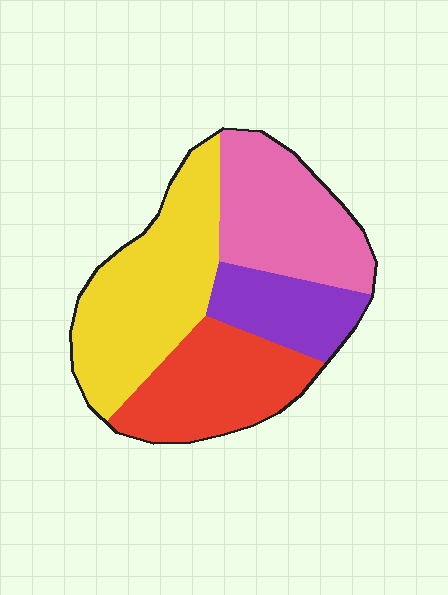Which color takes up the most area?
Yellow, at roughly 35%.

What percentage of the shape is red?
Red takes up less than a quarter of the shape.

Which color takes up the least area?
Purple, at roughly 15%.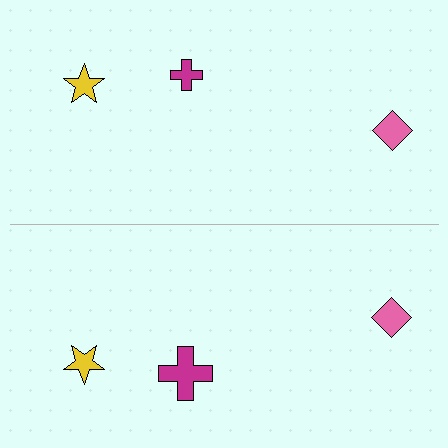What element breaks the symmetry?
The magenta cross on the bottom side has a different size than its mirror counterpart.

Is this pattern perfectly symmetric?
No, the pattern is not perfectly symmetric. The magenta cross on the bottom side has a different size than its mirror counterpart.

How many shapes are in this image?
There are 6 shapes in this image.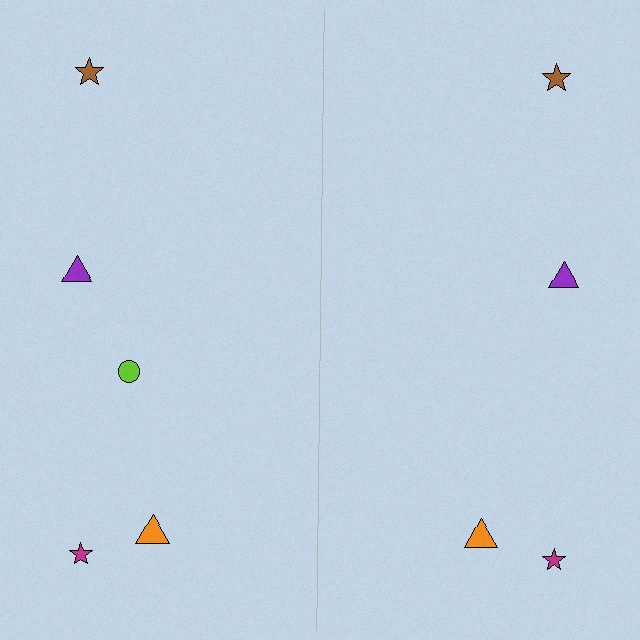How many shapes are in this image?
There are 9 shapes in this image.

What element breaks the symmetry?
A lime circle is missing from the right side.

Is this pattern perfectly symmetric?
No, the pattern is not perfectly symmetric. A lime circle is missing from the right side.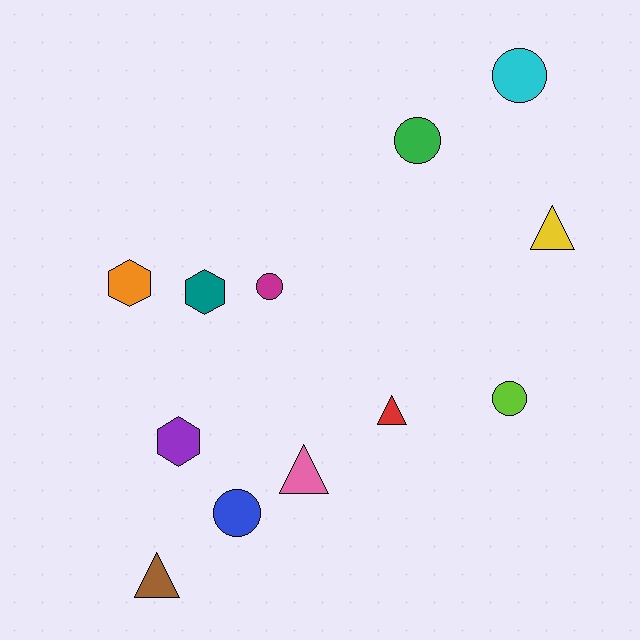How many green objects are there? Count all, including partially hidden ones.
There is 1 green object.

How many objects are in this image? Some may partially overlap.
There are 12 objects.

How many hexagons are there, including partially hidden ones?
There are 3 hexagons.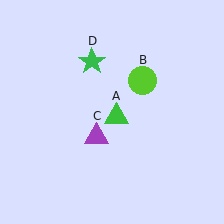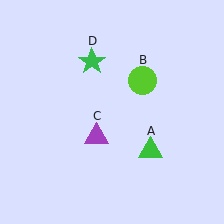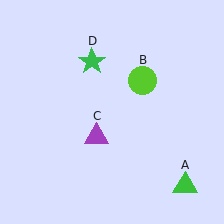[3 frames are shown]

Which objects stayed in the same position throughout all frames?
Lime circle (object B) and purple triangle (object C) and green star (object D) remained stationary.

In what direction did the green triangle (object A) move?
The green triangle (object A) moved down and to the right.